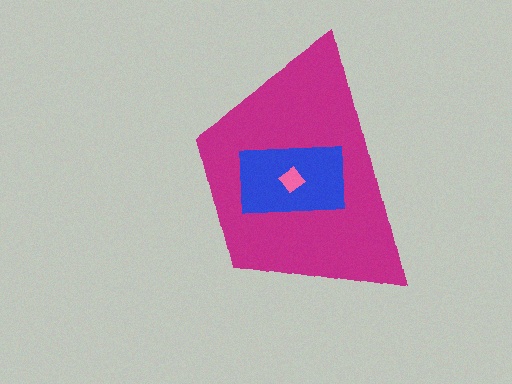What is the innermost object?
The pink diamond.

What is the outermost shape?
The magenta trapezoid.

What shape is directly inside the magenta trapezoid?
The blue rectangle.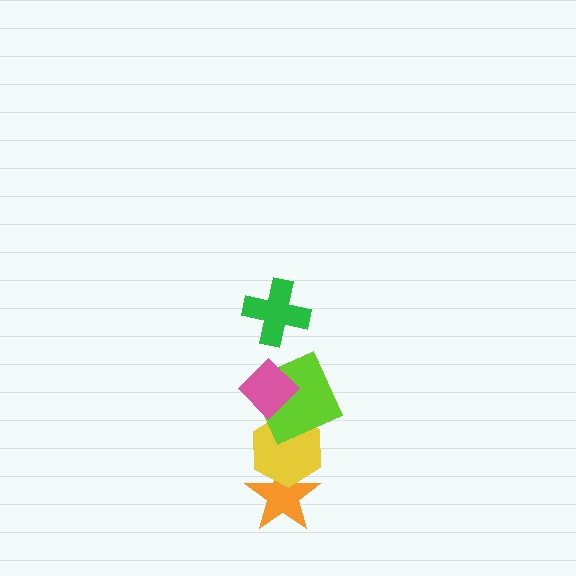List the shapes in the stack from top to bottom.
From top to bottom: the green cross, the pink diamond, the lime square, the yellow hexagon, the orange star.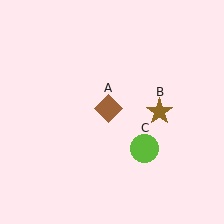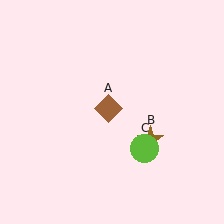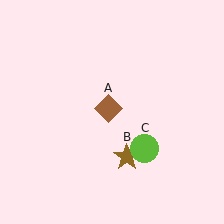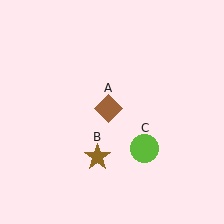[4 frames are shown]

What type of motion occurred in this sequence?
The brown star (object B) rotated clockwise around the center of the scene.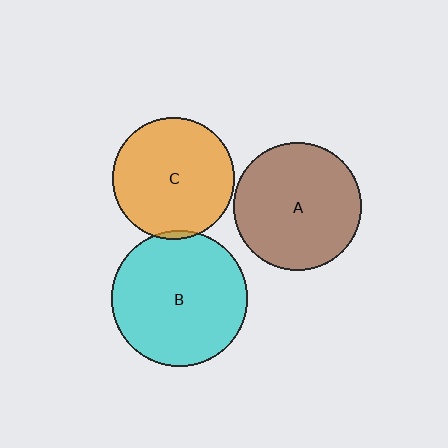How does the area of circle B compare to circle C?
Approximately 1.2 times.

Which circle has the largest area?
Circle B (cyan).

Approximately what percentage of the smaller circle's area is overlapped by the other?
Approximately 5%.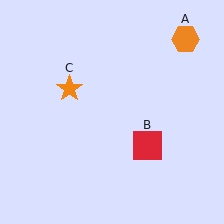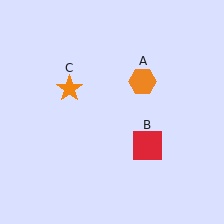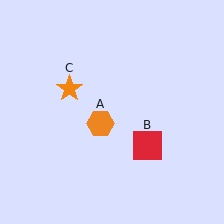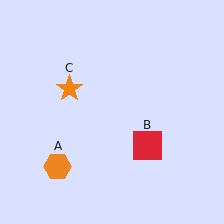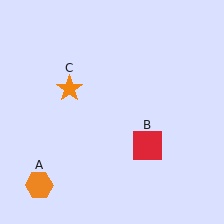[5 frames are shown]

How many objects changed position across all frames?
1 object changed position: orange hexagon (object A).